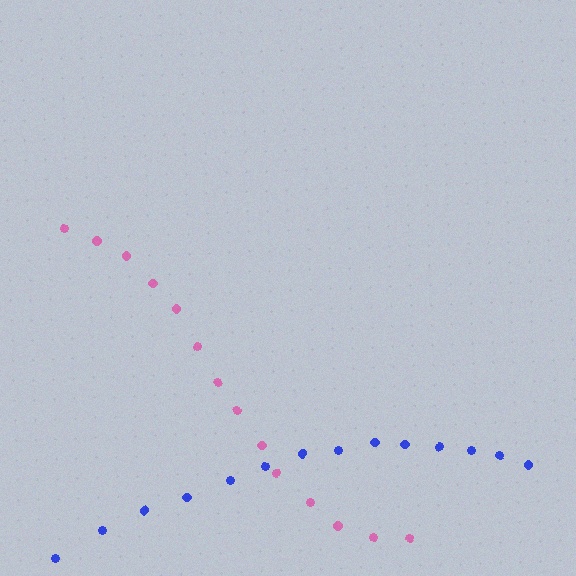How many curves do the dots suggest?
There are 2 distinct paths.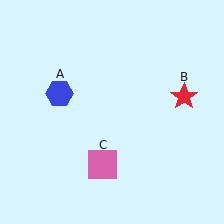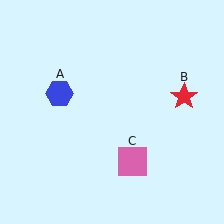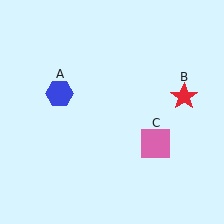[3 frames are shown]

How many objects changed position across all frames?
1 object changed position: pink square (object C).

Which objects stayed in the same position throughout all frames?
Blue hexagon (object A) and red star (object B) remained stationary.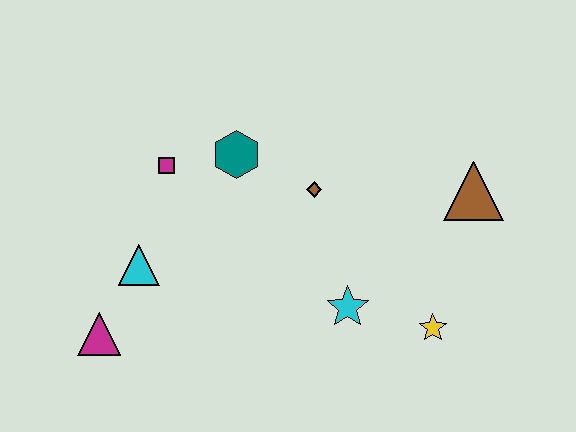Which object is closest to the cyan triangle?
The magenta triangle is closest to the cyan triangle.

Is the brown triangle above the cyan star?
Yes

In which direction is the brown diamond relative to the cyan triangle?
The brown diamond is to the right of the cyan triangle.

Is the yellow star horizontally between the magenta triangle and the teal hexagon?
No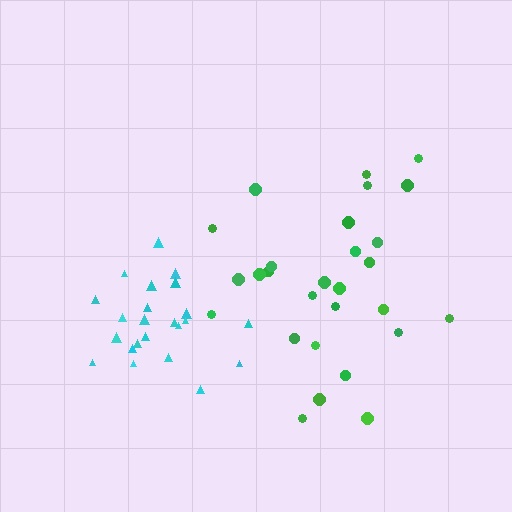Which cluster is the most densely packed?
Cyan.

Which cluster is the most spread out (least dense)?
Green.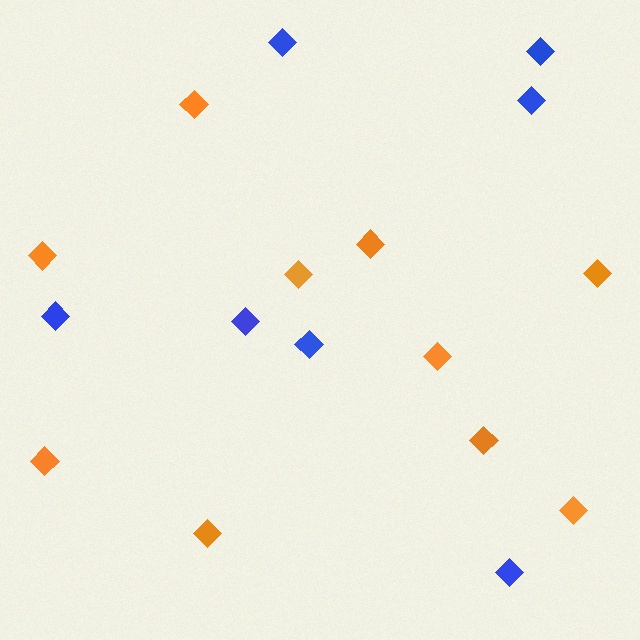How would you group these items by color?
There are 2 groups: one group of orange diamonds (10) and one group of blue diamonds (7).